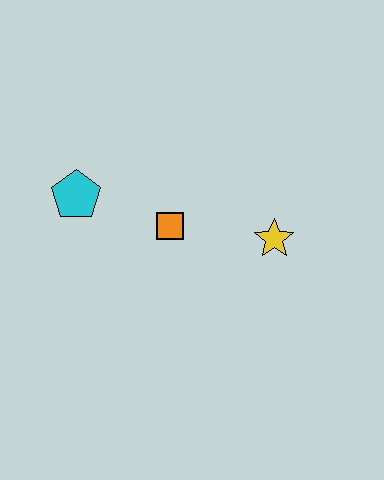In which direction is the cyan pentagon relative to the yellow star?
The cyan pentagon is to the left of the yellow star.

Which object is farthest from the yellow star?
The cyan pentagon is farthest from the yellow star.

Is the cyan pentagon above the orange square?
Yes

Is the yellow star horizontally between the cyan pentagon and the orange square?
No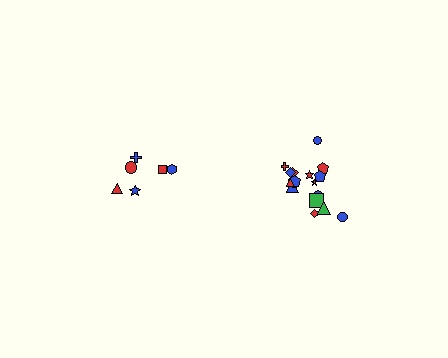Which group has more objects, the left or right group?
The right group.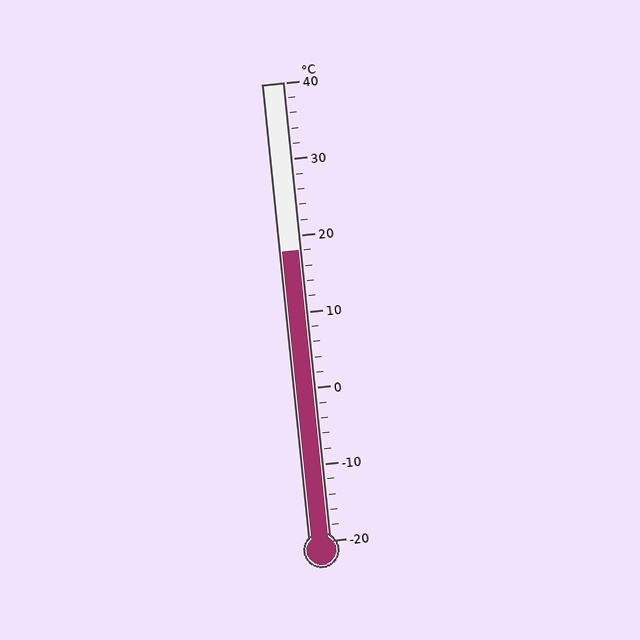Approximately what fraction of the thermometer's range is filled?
The thermometer is filled to approximately 65% of its range.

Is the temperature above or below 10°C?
The temperature is above 10°C.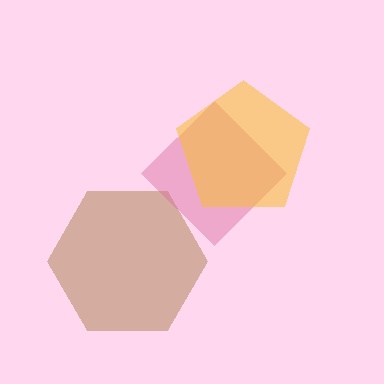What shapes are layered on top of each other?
The layered shapes are: a brown hexagon, a pink diamond, a yellow pentagon.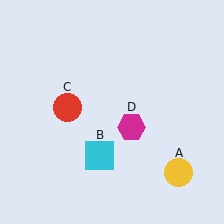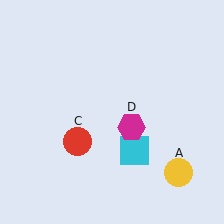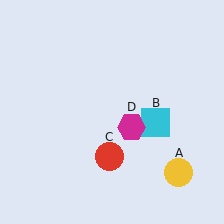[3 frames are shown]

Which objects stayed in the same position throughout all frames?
Yellow circle (object A) and magenta hexagon (object D) remained stationary.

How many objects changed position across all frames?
2 objects changed position: cyan square (object B), red circle (object C).